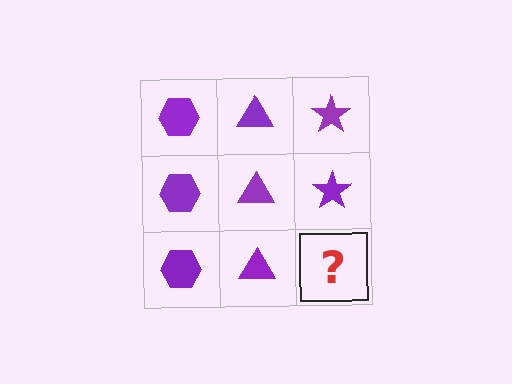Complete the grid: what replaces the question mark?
The question mark should be replaced with a purple star.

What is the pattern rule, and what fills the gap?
The rule is that each column has a consistent shape. The gap should be filled with a purple star.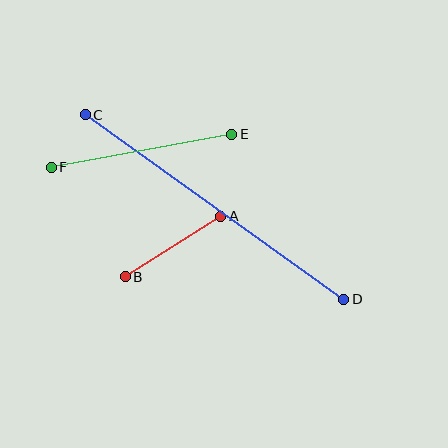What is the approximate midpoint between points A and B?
The midpoint is at approximately (173, 247) pixels.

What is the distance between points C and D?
The distance is approximately 317 pixels.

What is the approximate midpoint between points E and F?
The midpoint is at approximately (142, 151) pixels.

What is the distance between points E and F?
The distance is approximately 184 pixels.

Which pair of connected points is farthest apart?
Points C and D are farthest apart.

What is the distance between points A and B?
The distance is approximately 113 pixels.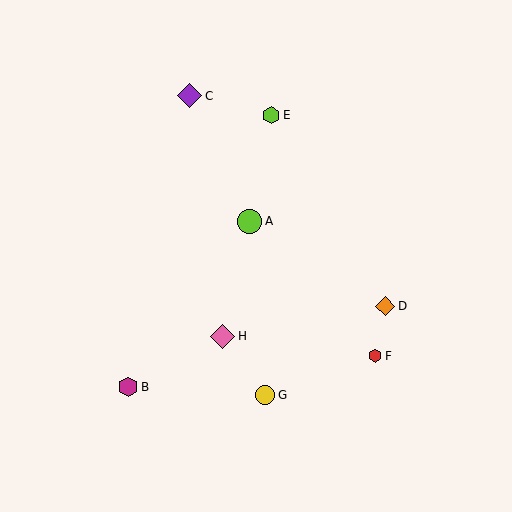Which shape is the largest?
The pink diamond (labeled H) is the largest.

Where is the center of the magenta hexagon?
The center of the magenta hexagon is at (128, 387).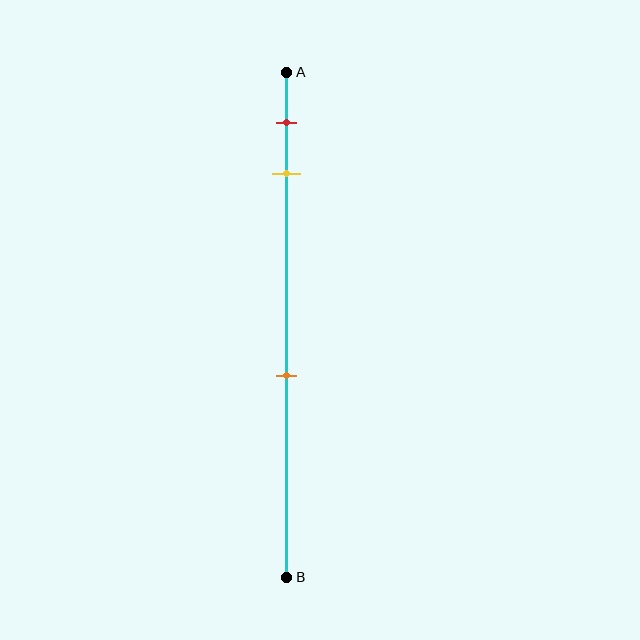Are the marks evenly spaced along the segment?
No, the marks are not evenly spaced.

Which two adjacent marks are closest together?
The red and yellow marks are the closest adjacent pair.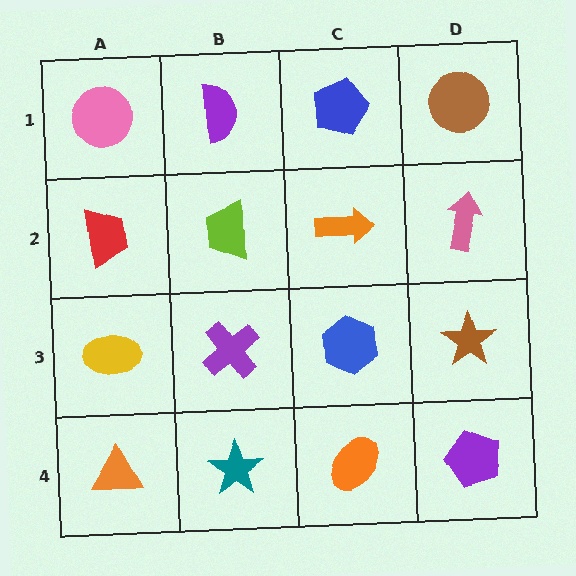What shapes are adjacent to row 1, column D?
A pink arrow (row 2, column D), a blue pentagon (row 1, column C).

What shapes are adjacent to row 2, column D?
A brown circle (row 1, column D), a brown star (row 3, column D), an orange arrow (row 2, column C).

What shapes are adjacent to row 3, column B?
A lime trapezoid (row 2, column B), a teal star (row 4, column B), a yellow ellipse (row 3, column A), a blue hexagon (row 3, column C).